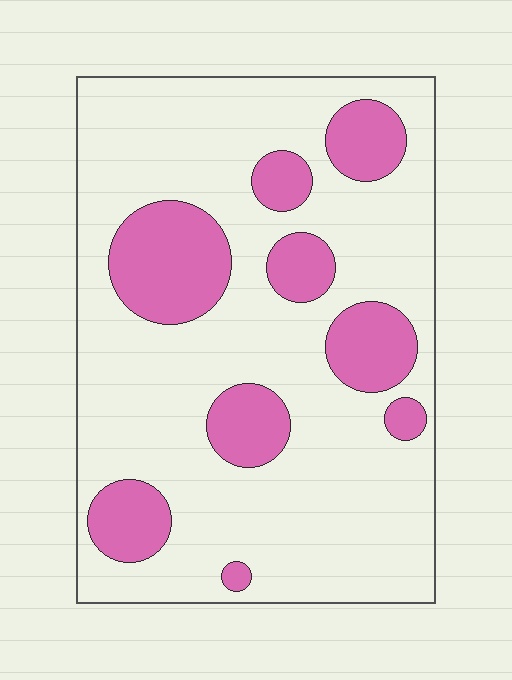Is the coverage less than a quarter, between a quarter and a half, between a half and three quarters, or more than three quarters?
Less than a quarter.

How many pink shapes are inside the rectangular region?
9.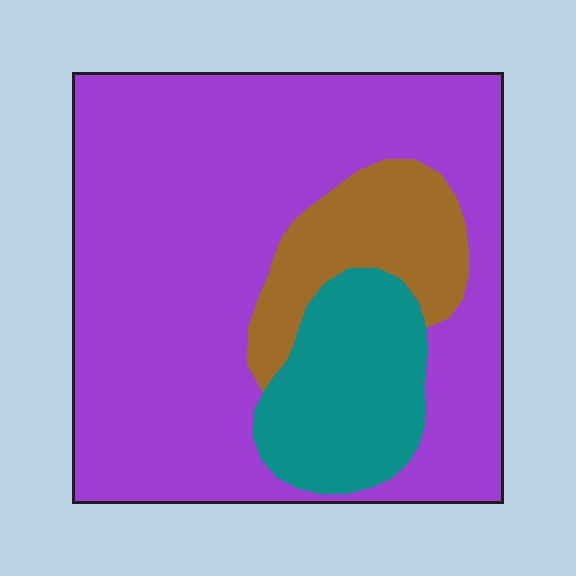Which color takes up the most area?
Purple, at roughly 70%.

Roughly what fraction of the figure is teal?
Teal covers around 15% of the figure.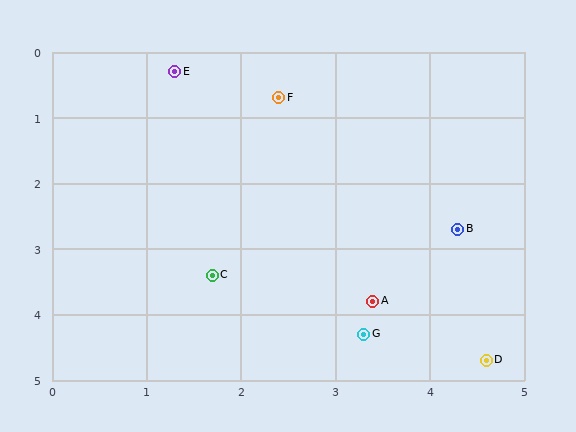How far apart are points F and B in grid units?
Points F and B are about 2.8 grid units apart.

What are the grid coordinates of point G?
Point G is at approximately (3.3, 4.3).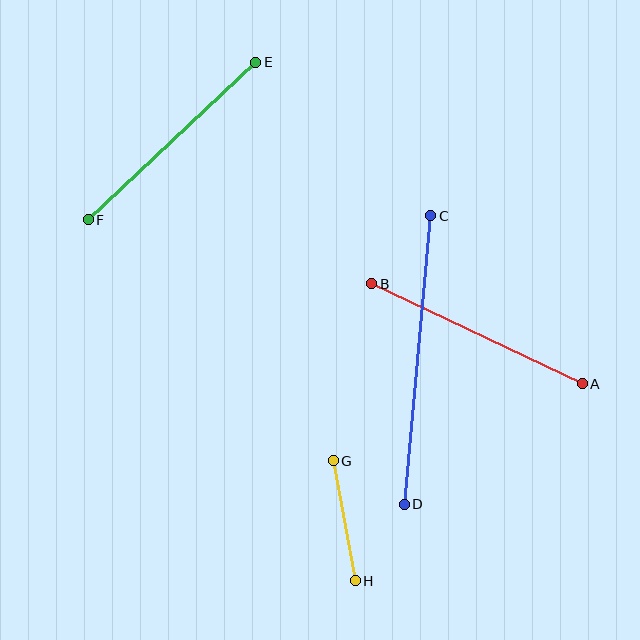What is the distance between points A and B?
The distance is approximately 233 pixels.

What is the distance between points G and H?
The distance is approximately 122 pixels.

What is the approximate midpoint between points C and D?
The midpoint is at approximately (418, 360) pixels.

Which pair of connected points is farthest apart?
Points C and D are farthest apart.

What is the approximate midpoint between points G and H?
The midpoint is at approximately (344, 521) pixels.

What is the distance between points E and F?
The distance is approximately 230 pixels.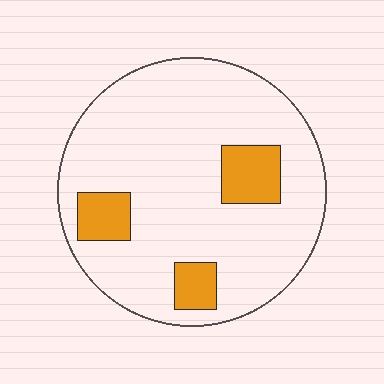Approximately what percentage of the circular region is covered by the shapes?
Approximately 15%.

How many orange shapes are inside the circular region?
3.